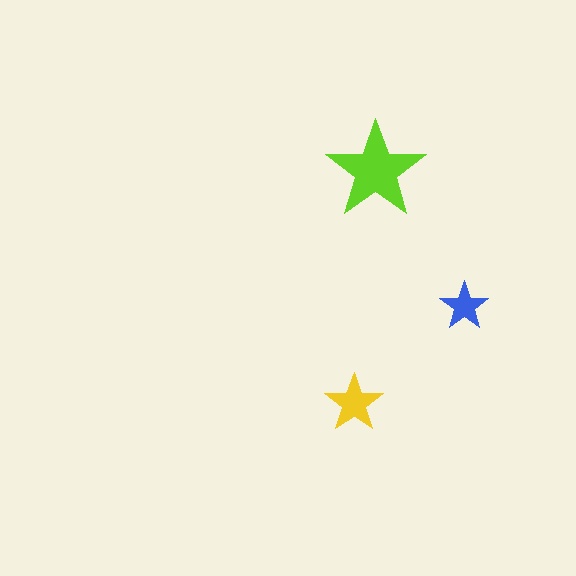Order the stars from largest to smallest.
the lime one, the yellow one, the blue one.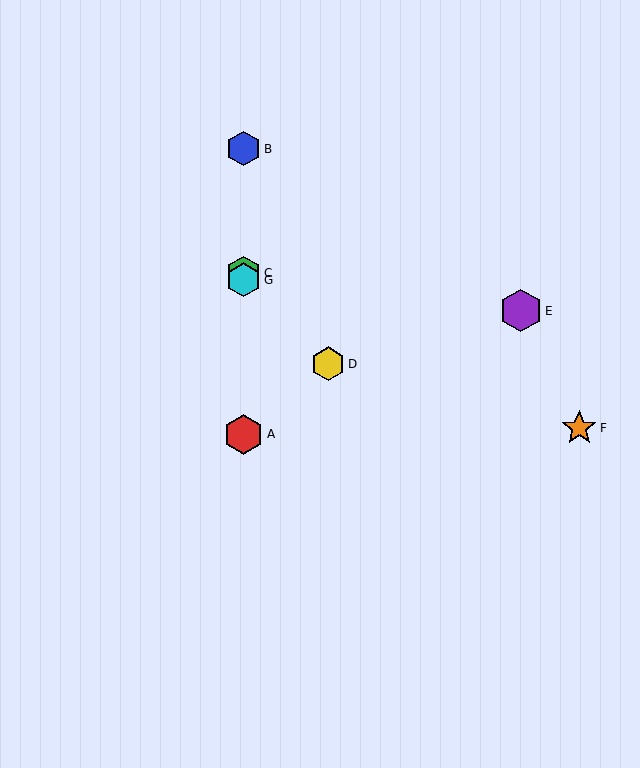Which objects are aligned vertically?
Objects A, B, C, G are aligned vertically.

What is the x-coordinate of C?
Object C is at x≈244.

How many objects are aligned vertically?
4 objects (A, B, C, G) are aligned vertically.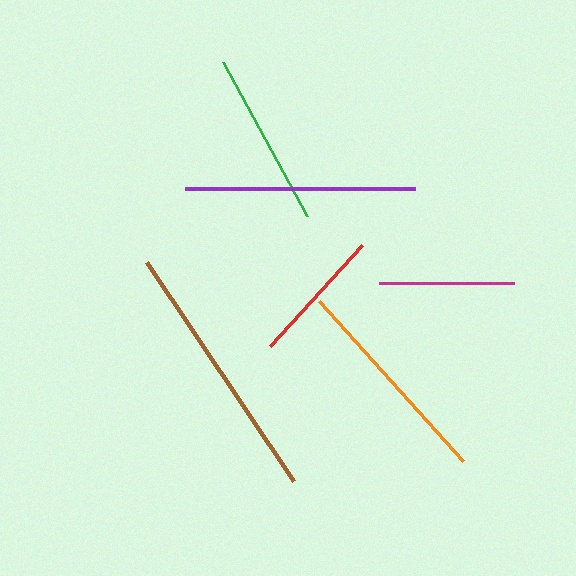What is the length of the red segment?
The red segment is approximately 137 pixels long.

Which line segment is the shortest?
The magenta line is the shortest at approximately 135 pixels.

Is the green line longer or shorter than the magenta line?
The green line is longer than the magenta line.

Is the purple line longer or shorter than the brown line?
The brown line is longer than the purple line.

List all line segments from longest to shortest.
From longest to shortest: brown, purple, orange, green, red, magenta.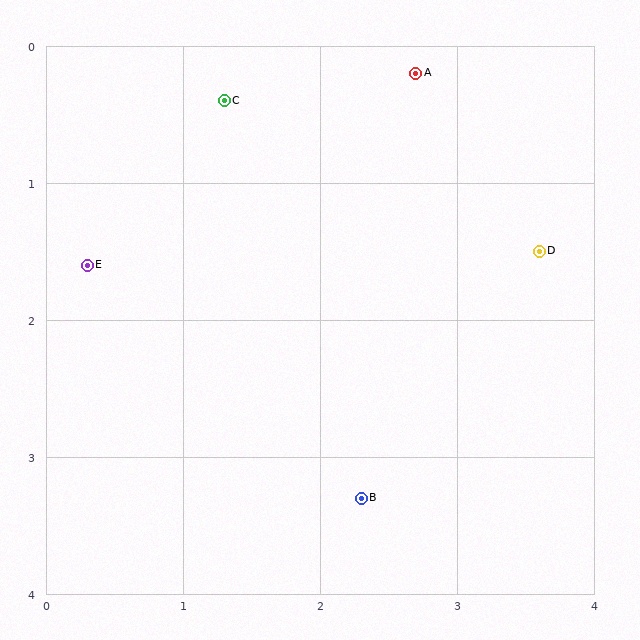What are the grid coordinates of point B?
Point B is at approximately (2.3, 3.3).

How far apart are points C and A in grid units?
Points C and A are about 1.4 grid units apart.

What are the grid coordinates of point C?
Point C is at approximately (1.3, 0.4).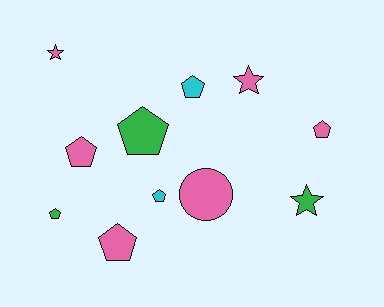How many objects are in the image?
There are 11 objects.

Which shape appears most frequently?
Pentagon, with 7 objects.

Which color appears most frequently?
Pink, with 6 objects.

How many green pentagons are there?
There are 2 green pentagons.